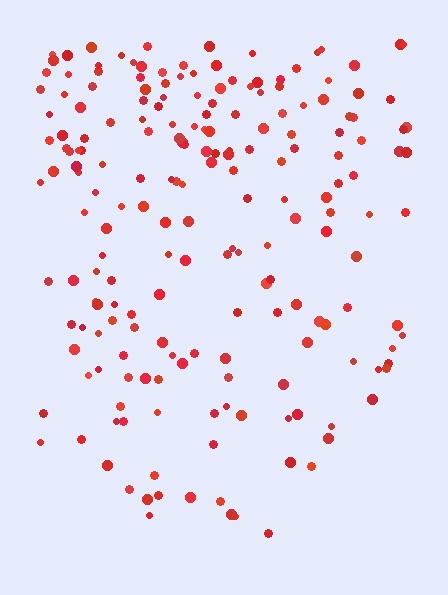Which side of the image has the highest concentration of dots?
The top.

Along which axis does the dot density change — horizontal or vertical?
Vertical.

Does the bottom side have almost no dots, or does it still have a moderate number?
Still a moderate number, just noticeably fewer than the top.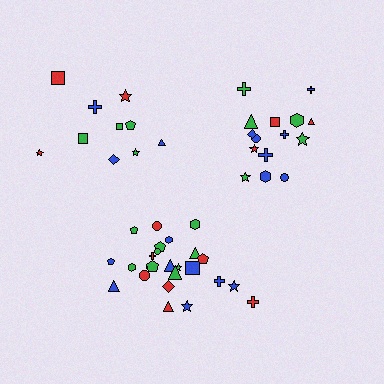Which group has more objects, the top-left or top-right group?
The top-right group.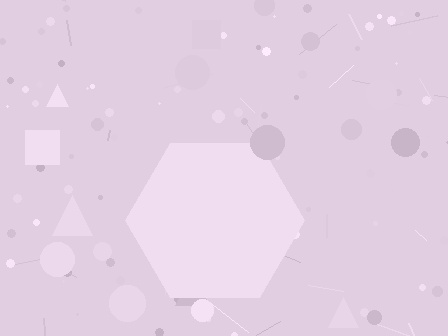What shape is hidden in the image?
A hexagon is hidden in the image.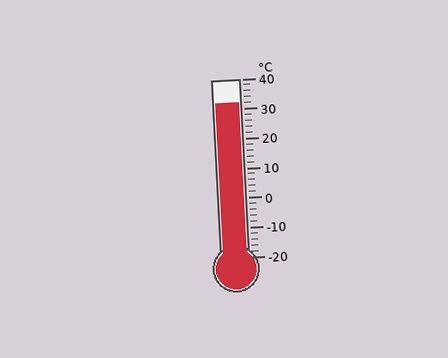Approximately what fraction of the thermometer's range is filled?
The thermometer is filled to approximately 85% of its range.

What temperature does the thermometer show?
The thermometer shows approximately 32°C.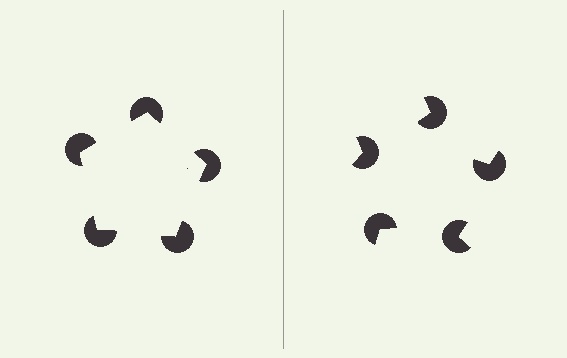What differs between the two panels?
The pac-man discs are positioned identically on both sides; only the wedge orientations differ. On the left they align to a pentagon; on the right they are misaligned.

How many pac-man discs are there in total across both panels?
10 — 5 on each side.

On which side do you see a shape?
An illusory pentagon appears on the left side. On the right side the wedge cuts are rotated, so no coherent shape forms.